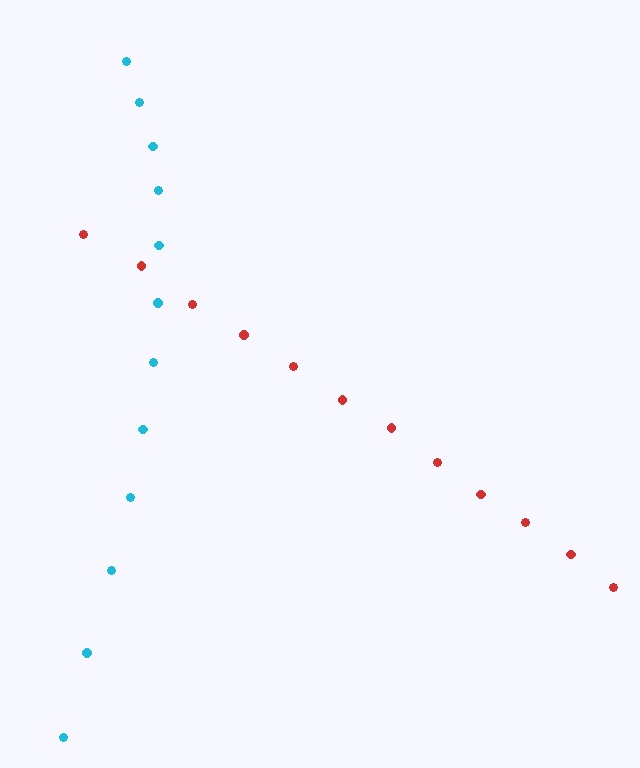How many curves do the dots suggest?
There are 2 distinct paths.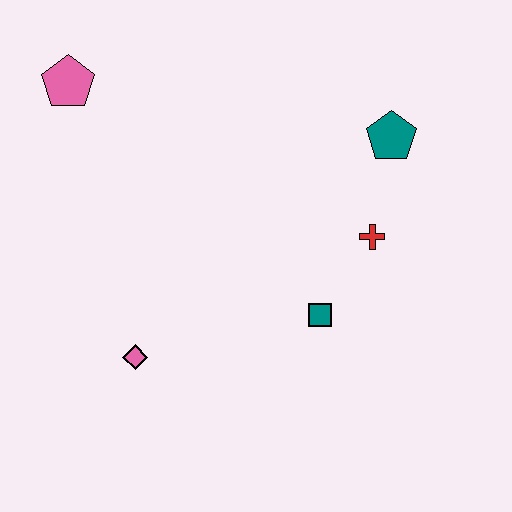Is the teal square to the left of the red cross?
Yes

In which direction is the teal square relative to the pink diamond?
The teal square is to the right of the pink diamond.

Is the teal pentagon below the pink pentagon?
Yes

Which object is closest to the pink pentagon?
The pink diamond is closest to the pink pentagon.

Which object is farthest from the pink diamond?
The teal pentagon is farthest from the pink diamond.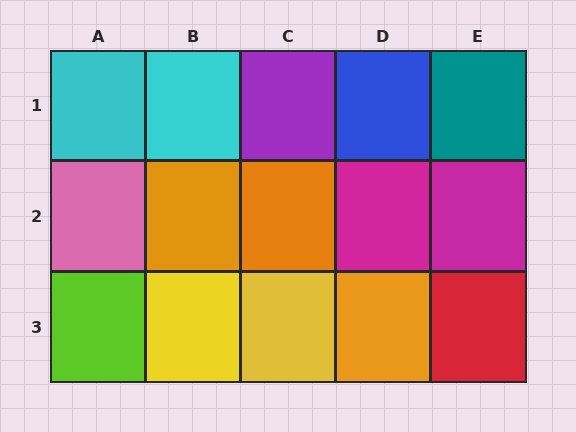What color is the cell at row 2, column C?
Orange.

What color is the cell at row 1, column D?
Blue.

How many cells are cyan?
2 cells are cyan.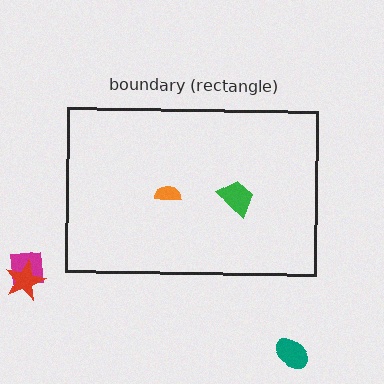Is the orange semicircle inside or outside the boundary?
Inside.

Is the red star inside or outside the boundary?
Outside.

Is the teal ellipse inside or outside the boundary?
Outside.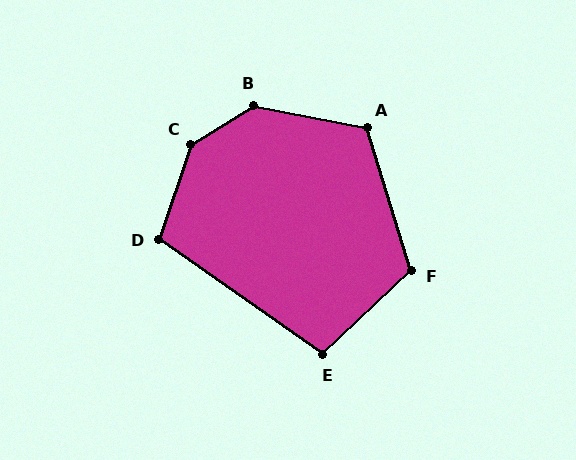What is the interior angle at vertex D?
Approximately 107 degrees (obtuse).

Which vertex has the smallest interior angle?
E, at approximately 101 degrees.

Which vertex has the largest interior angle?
C, at approximately 141 degrees.